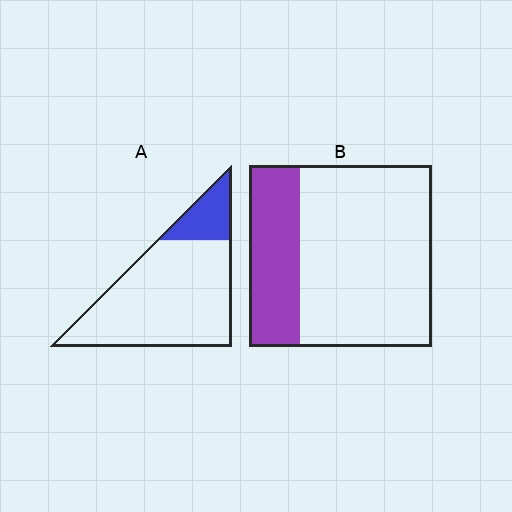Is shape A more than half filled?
No.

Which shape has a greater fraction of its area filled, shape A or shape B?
Shape B.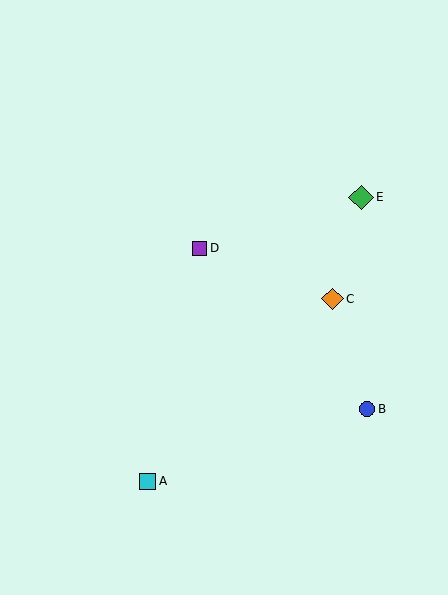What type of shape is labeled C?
Shape C is an orange diamond.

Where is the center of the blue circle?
The center of the blue circle is at (367, 409).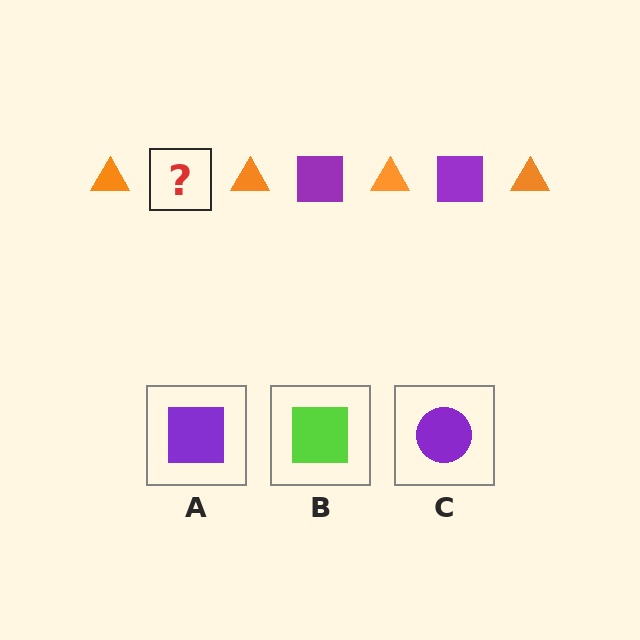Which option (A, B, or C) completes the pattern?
A.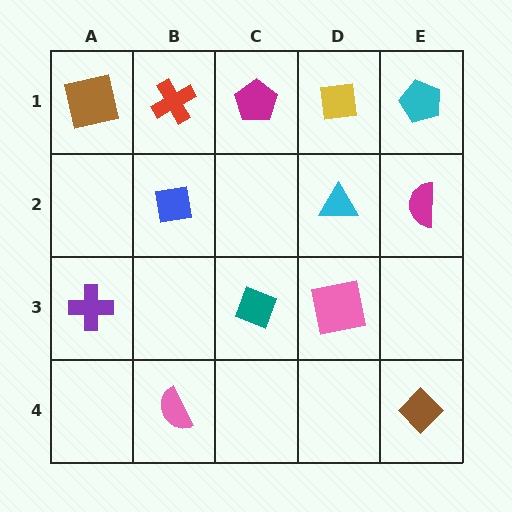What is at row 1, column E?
A cyan pentagon.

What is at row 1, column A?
A brown square.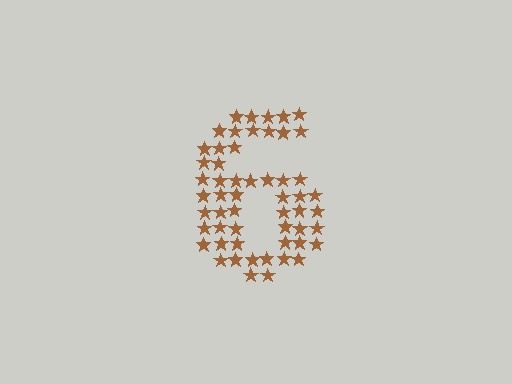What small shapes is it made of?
It is made of small stars.